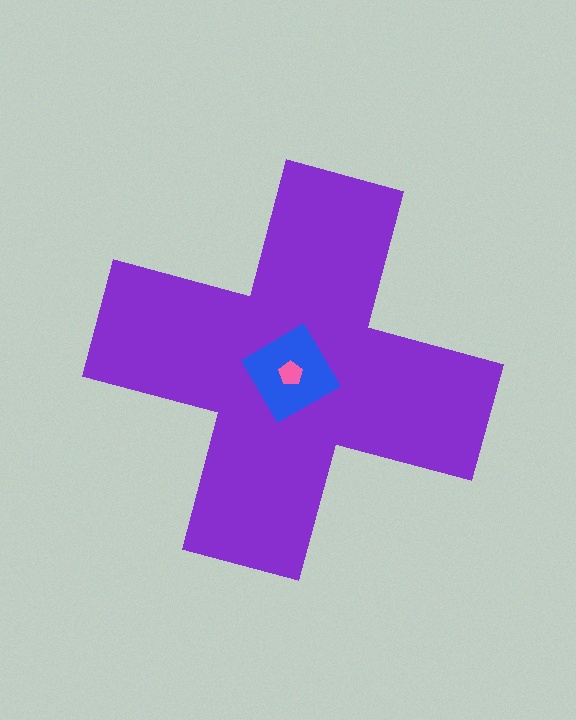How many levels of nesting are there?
3.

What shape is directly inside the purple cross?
The blue diamond.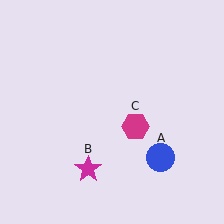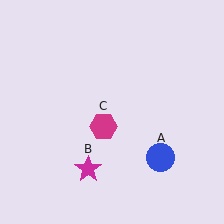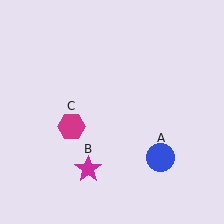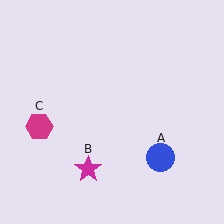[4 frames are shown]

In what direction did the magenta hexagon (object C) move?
The magenta hexagon (object C) moved left.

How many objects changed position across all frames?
1 object changed position: magenta hexagon (object C).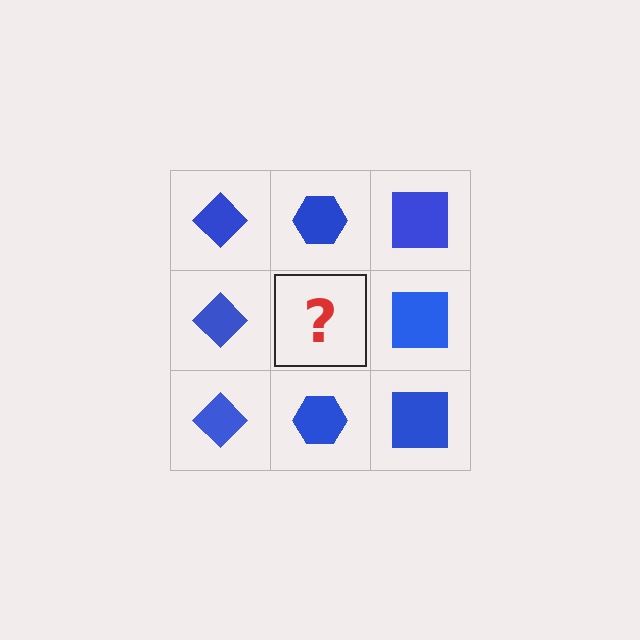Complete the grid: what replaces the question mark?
The question mark should be replaced with a blue hexagon.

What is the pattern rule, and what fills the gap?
The rule is that each column has a consistent shape. The gap should be filled with a blue hexagon.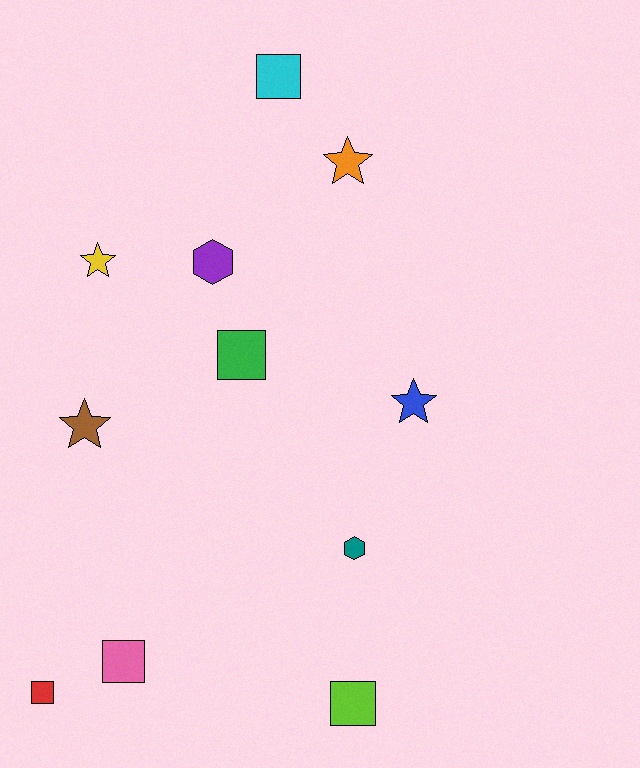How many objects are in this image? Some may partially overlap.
There are 11 objects.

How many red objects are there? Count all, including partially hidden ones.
There is 1 red object.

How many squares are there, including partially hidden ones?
There are 5 squares.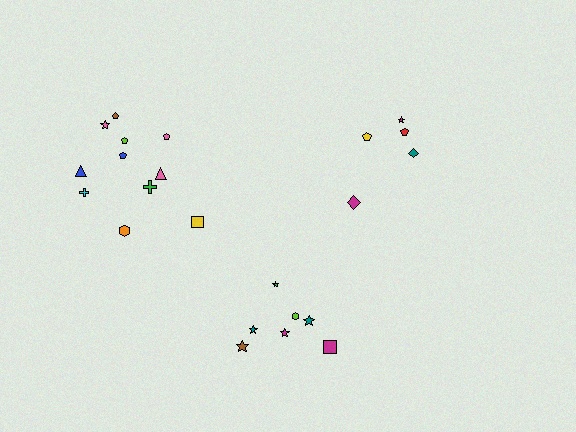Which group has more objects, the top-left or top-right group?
The top-left group.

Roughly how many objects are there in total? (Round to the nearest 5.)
Roughly 25 objects in total.